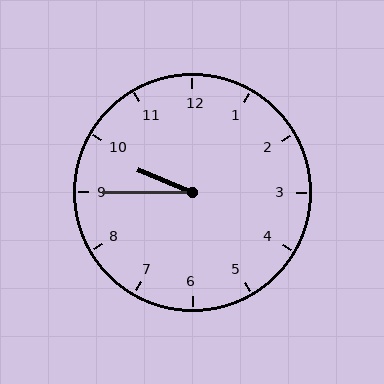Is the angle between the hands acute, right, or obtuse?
It is acute.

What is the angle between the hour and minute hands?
Approximately 22 degrees.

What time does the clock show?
9:45.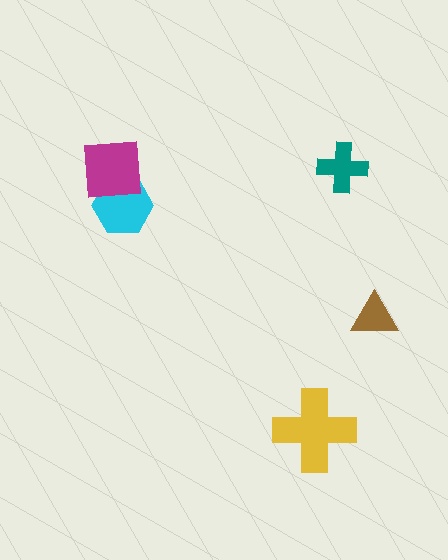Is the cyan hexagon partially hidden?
Yes, it is partially covered by another shape.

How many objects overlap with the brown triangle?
0 objects overlap with the brown triangle.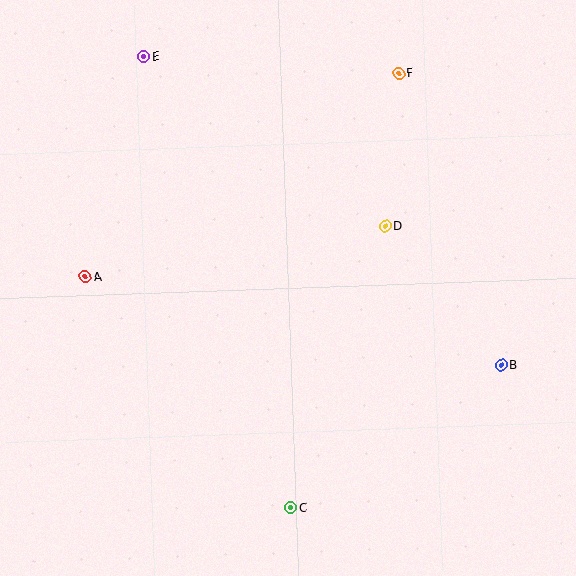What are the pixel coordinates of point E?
Point E is at (144, 57).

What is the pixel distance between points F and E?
The distance between F and E is 255 pixels.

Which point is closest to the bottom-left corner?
Point C is closest to the bottom-left corner.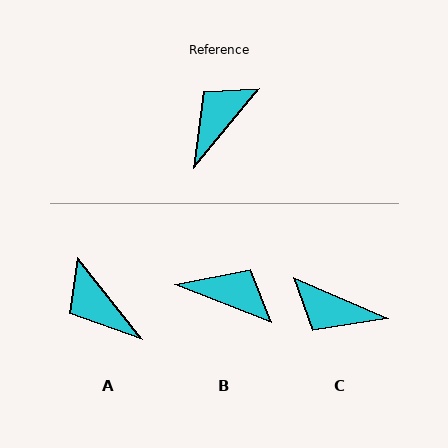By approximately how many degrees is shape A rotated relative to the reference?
Approximately 78 degrees counter-clockwise.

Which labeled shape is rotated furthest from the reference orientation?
C, about 107 degrees away.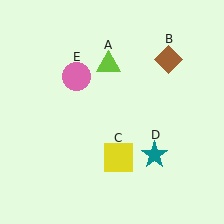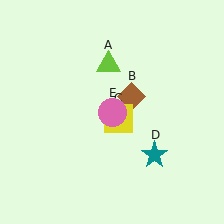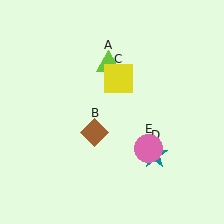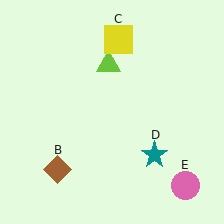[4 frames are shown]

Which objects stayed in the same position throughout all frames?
Lime triangle (object A) and teal star (object D) remained stationary.